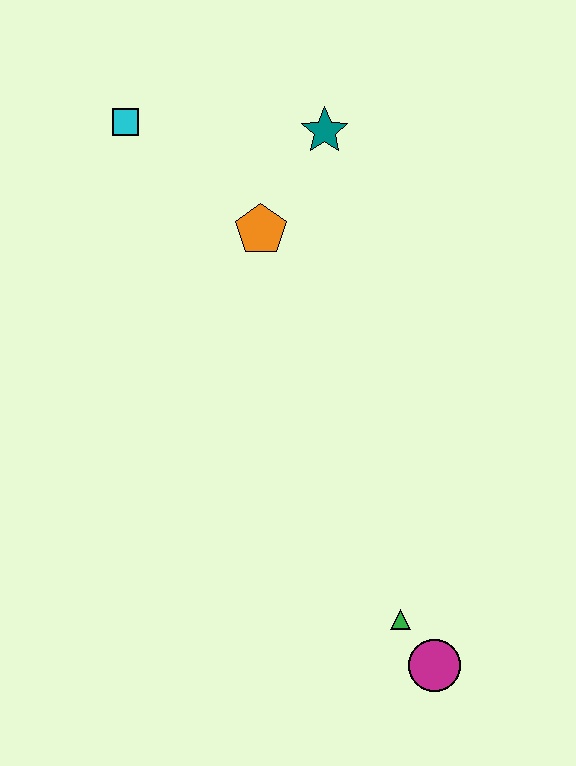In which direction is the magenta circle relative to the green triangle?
The magenta circle is below the green triangle.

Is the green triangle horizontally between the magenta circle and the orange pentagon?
Yes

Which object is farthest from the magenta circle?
The cyan square is farthest from the magenta circle.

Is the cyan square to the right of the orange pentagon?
No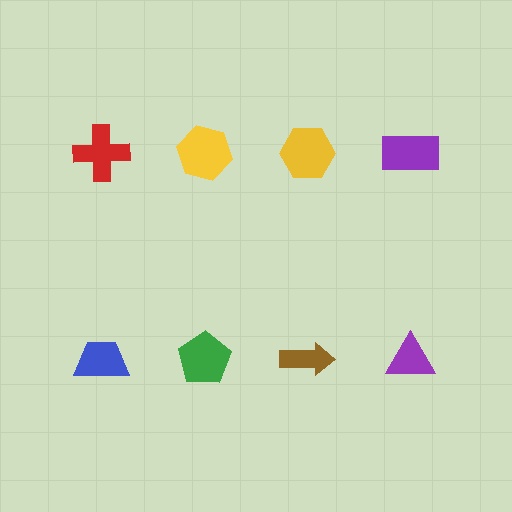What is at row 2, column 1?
A blue trapezoid.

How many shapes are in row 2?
4 shapes.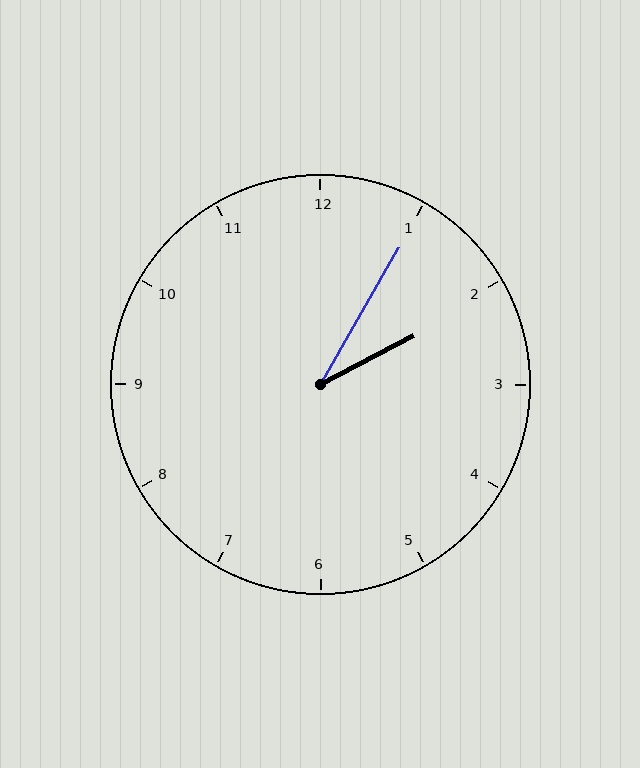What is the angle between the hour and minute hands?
Approximately 32 degrees.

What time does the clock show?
2:05.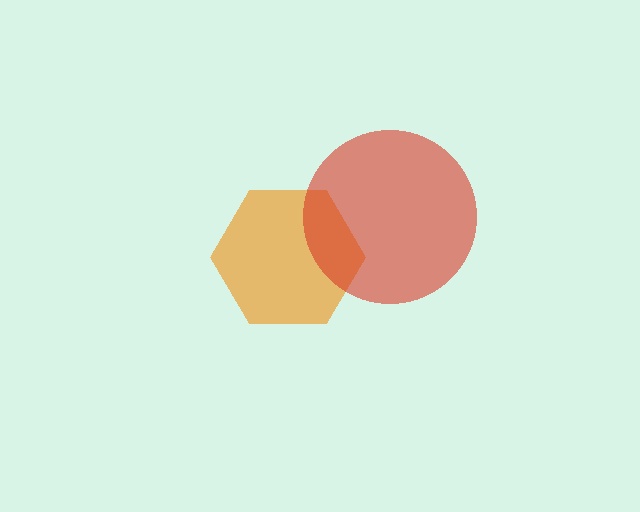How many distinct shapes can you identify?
There are 2 distinct shapes: an orange hexagon, a red circle.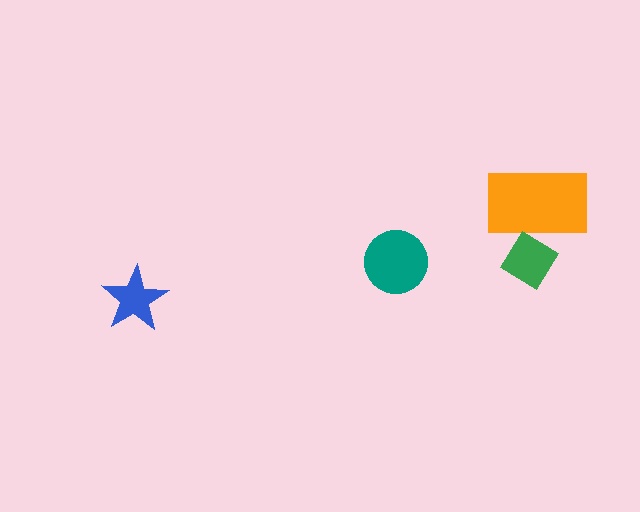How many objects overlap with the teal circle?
0 objects overlap with the teal circle.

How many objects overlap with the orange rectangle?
1 object overlaps with the orange rectangle.